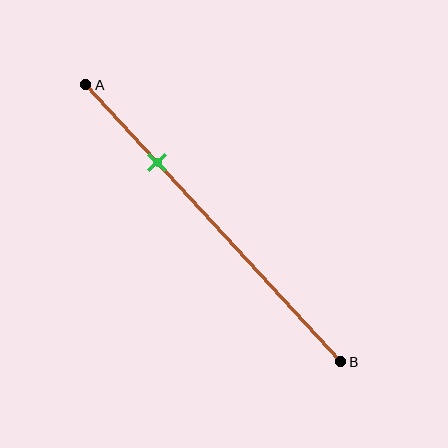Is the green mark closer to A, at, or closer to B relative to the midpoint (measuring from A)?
The green mark is closer to point A than the midpoint of segment AB.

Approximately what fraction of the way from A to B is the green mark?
The green mark is approximately 30% of the way from A to B.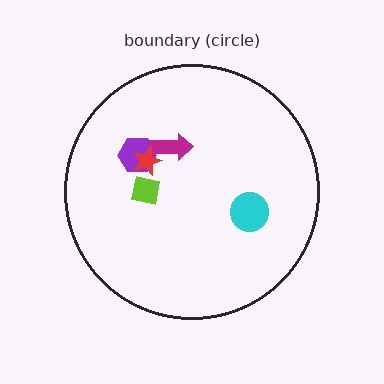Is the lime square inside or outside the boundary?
Inside.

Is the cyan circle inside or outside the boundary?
Inside.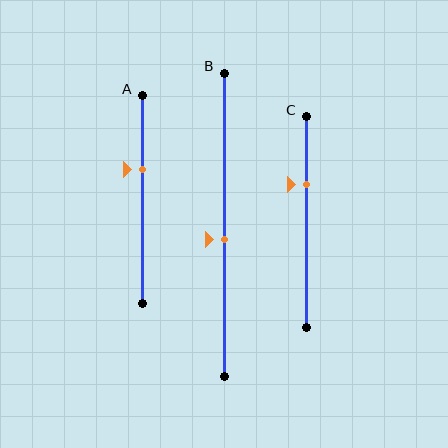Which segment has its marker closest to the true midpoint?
Segment B has its marker closest to the true midpoint.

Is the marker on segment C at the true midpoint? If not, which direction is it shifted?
No, the marker on segment C is shifted upward by about 18% of the segment length.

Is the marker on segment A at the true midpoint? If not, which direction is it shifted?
No, the marker on segment A is shifted upward by about 14% of the segment length.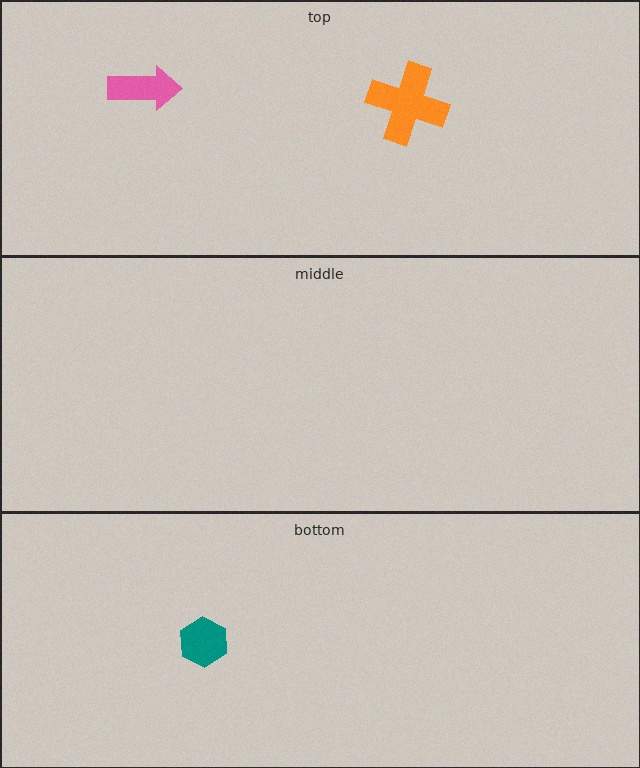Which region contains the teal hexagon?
The bottom region.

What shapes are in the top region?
The orange cross, the pink arrow.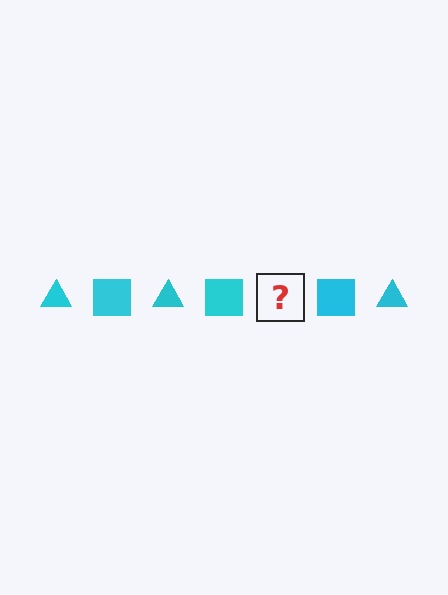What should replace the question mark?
The question mark should be replaced with a cyan triangle.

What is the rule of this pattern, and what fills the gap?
The rule is that the pattern cycles through triangle, square shapes in cyan. The gap should be filled with a cyan triangle.